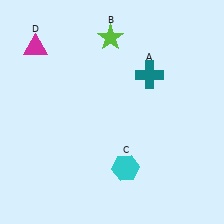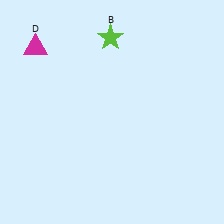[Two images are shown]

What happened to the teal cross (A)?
The teal cross (A) was removed in Image 2. It was in the top-right area of Image 1.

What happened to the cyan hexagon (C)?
The cyan hexagon (C) was removed in Image 2. It was in the bottom-right area of Image 1.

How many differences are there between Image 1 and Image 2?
There are 2 differences between the two images.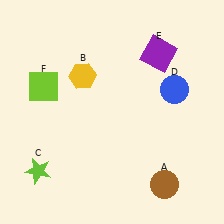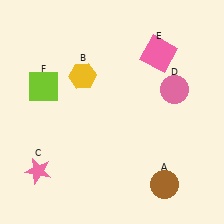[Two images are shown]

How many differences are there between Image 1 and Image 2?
There are 3 differences between the two images.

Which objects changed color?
C changed from lime to pink. D changed from blue to pink. E changed from purple to pink.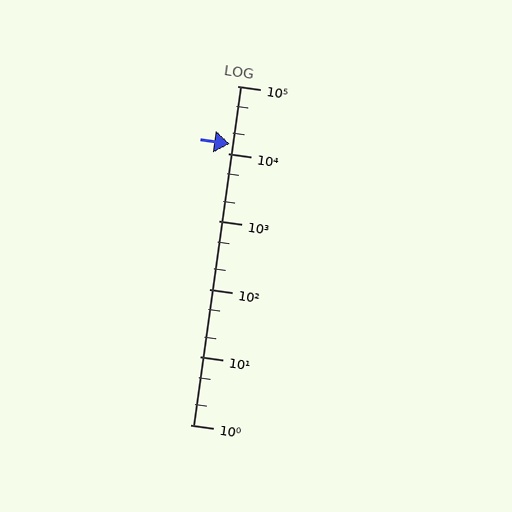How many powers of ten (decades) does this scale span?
The scale spans 5 decades, from 1 to 100000.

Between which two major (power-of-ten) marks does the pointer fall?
The pointer is between 10000 and 100000.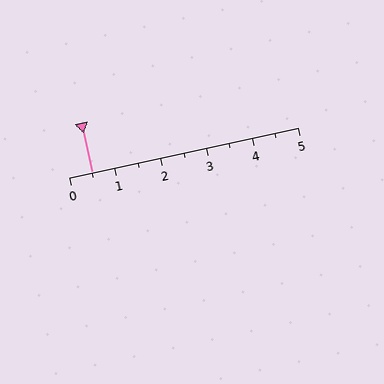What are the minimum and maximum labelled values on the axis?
The axis runs from 0 to 5.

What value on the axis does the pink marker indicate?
The marker indicates approximately 0.5.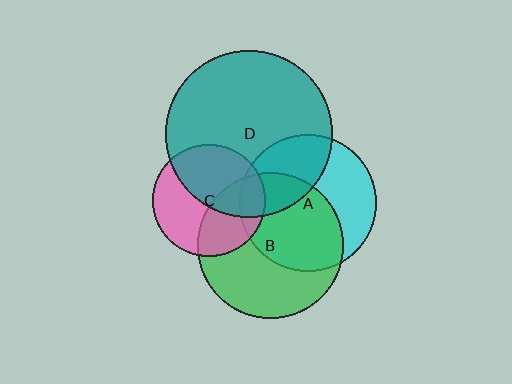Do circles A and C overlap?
Yes.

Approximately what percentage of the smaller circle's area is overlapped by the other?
Approximately 15%.